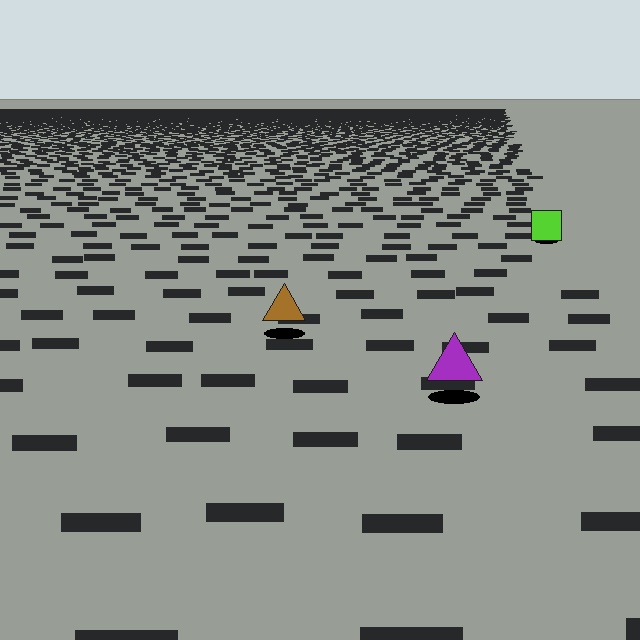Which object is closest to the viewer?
The purple triangle is closest. The texture marks near it are larger and more spread out.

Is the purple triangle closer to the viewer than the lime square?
Yes. The purple triangle is closer — you can tell from the texture gradient: the ground texture is coarser near it.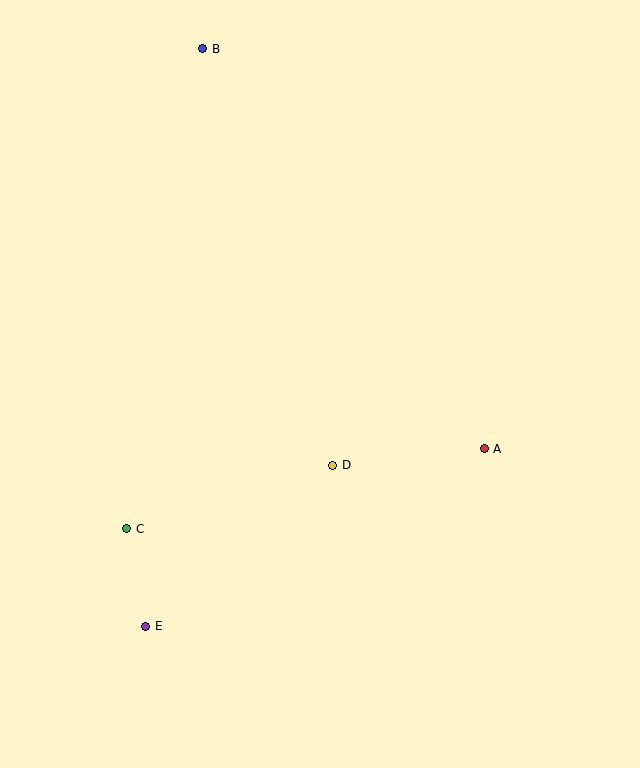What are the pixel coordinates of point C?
Point C is at (127, 529).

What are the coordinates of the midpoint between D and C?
The midpoint between D and C is at (230, 497).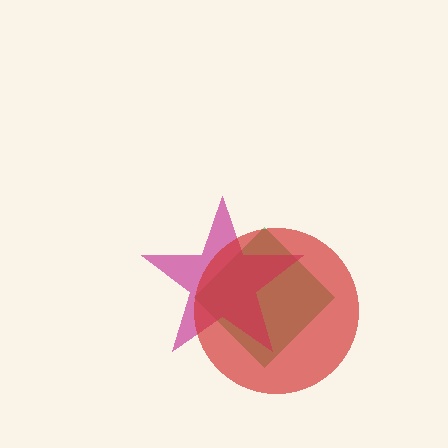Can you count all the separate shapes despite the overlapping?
Yes, there are 3 separate shapes.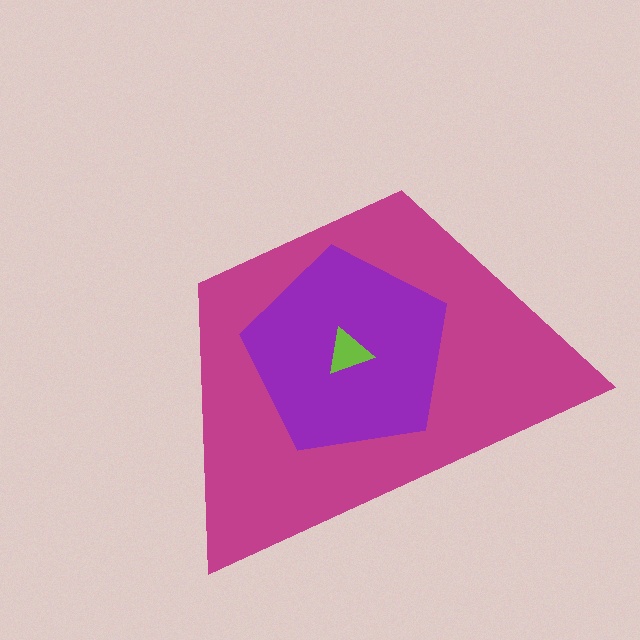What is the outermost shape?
The magenta trapezoid.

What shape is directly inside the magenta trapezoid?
The purple pentagon.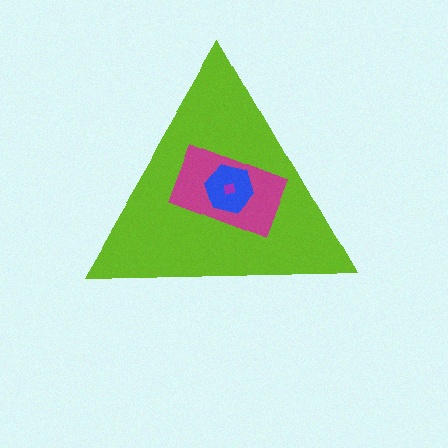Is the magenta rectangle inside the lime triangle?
Yes.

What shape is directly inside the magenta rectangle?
The blue hexagon.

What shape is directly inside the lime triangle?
The magenta rectangle.